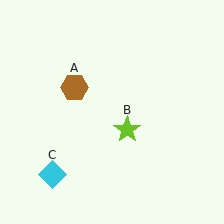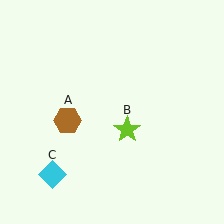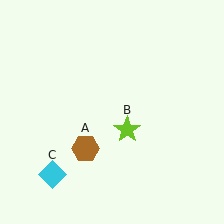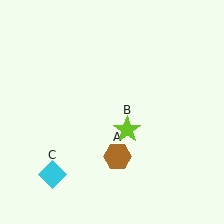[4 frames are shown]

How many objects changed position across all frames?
1 object changed position: brown hexagon (object A).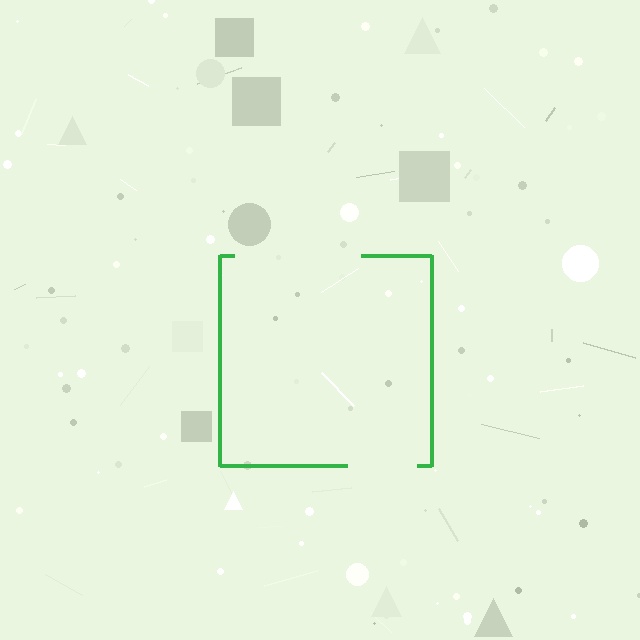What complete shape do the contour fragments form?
The contour fragments form a square.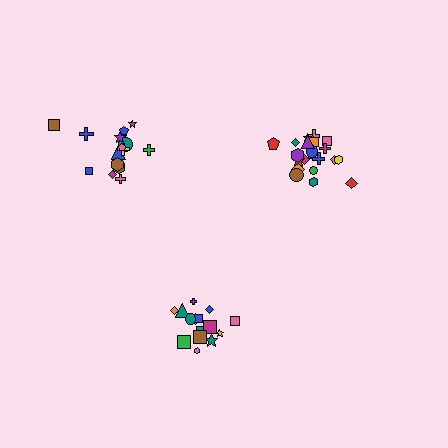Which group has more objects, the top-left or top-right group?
The top-right group.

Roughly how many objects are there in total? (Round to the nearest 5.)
Roughly 50 objects in total.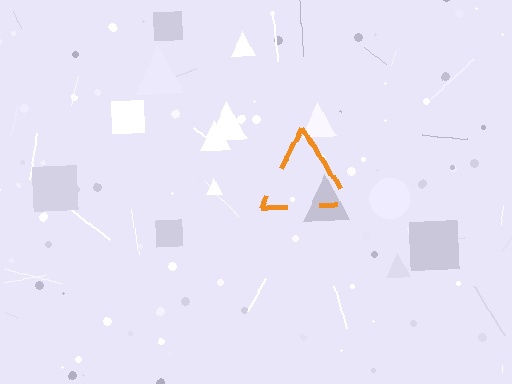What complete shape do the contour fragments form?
The contour fragments form a triangle.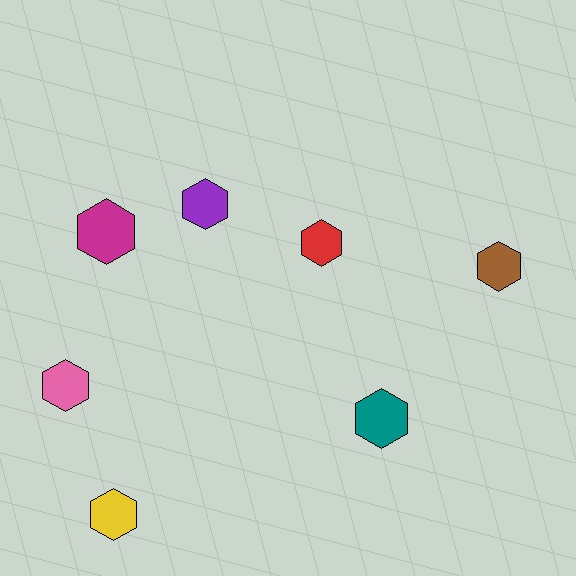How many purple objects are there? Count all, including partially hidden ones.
There is 1 purple object.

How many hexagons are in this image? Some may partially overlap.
There are 7 hexagons.